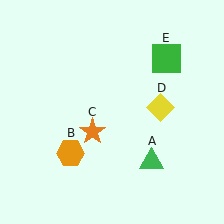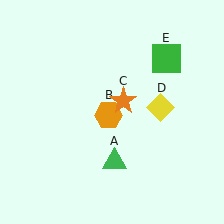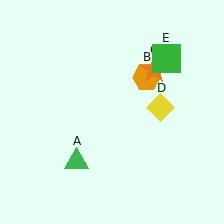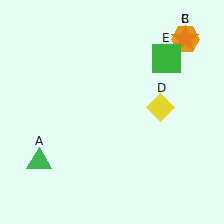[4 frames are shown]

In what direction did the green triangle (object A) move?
The green triangle (object A) moved left.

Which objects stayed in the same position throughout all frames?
Yellow diamond (object D) and green square (object E) remained stationary.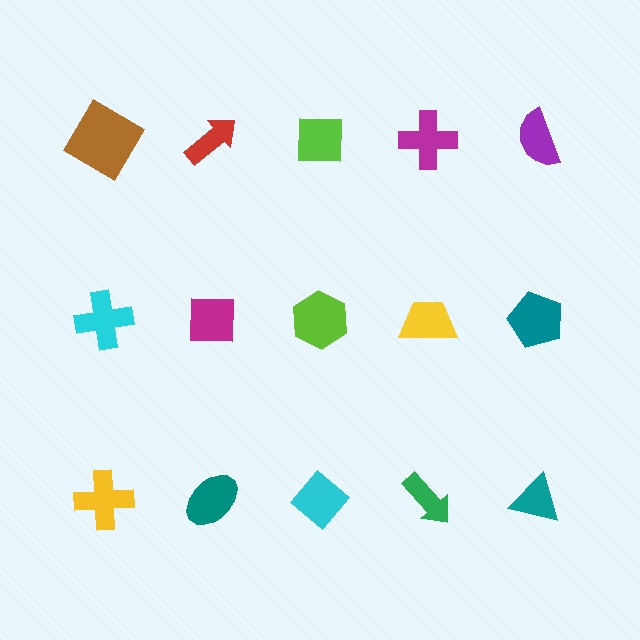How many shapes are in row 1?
5 shapes.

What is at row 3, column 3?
A cyan diamond.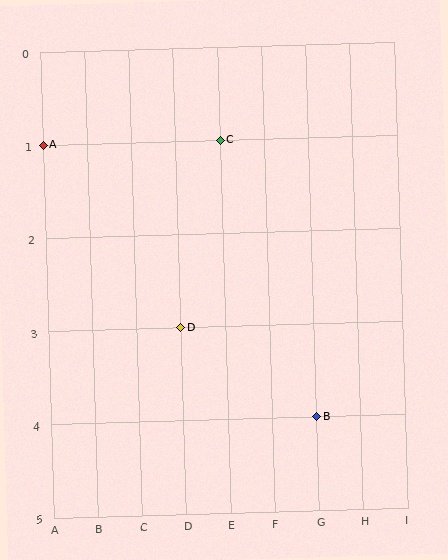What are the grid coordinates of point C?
Point C is at grid coordinates (E, 1).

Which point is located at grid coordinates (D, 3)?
Point D is at (D, 3).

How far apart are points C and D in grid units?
Points C and D are 1 column and 2 rows apart (about 2.2 grid units diagonally).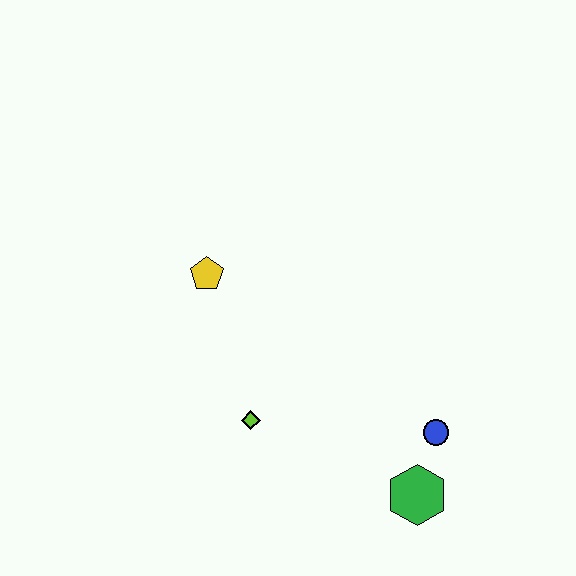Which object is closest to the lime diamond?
The yellow pentagon is closest to the lime diamond.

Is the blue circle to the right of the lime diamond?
Yes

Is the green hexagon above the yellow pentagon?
No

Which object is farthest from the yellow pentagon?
The green hexagon is farthest from the yellow pentagon.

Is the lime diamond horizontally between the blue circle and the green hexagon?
No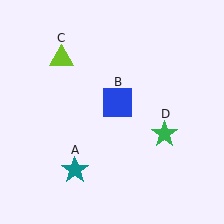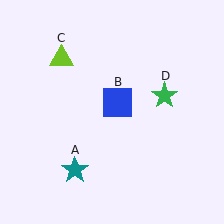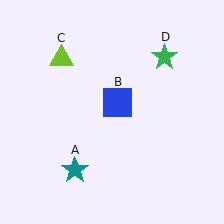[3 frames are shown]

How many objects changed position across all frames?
1 object changed position: green star (object D).